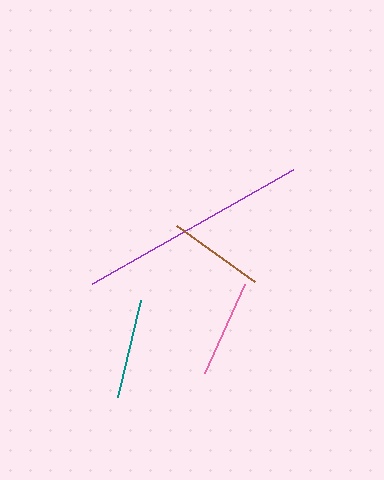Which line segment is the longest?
The purple line is the longest at approximately 232 pixels.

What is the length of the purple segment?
The purple segment is approximately 232 pixels long.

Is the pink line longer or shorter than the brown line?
The pink line is longer than the brown line.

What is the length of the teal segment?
The teal segment is approximately 99 pixels long.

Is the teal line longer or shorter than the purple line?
The purple line is longer than the teal line.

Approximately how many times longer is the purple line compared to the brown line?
The purple line is approximately 2.4 times the length of the brown line.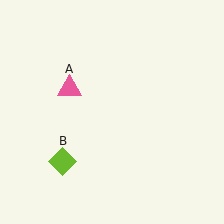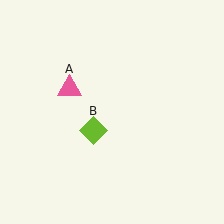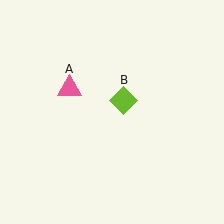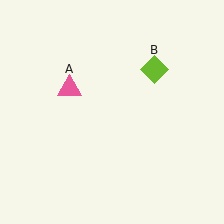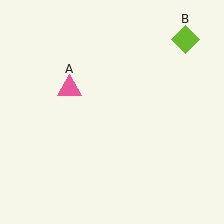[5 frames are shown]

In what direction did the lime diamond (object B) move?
The lime diamond (object B) moved up and to the right.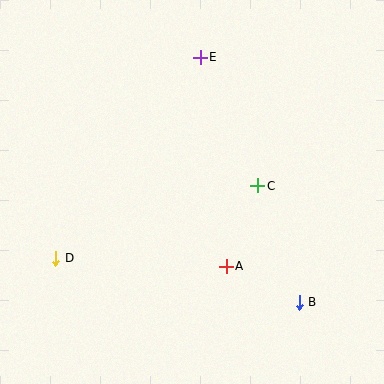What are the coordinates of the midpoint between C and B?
The midpoint between C and B is at (278, 244).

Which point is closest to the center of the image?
Point C at (258, 186) is closest to the center.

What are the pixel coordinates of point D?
Point D is at (56, 258).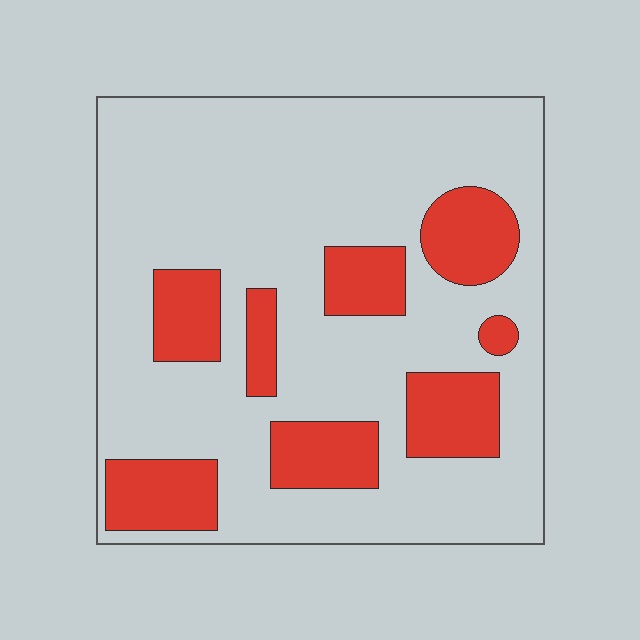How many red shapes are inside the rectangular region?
8.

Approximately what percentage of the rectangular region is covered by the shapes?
Approximately 25%.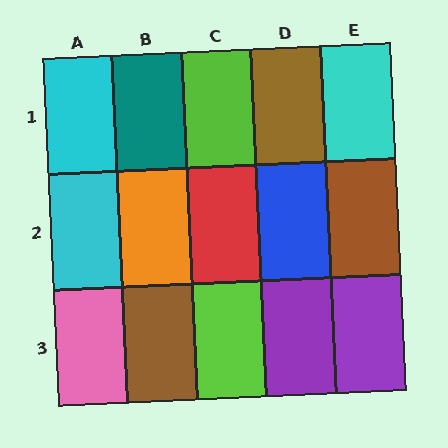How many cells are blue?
1 cell is blue.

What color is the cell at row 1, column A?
Cyan.